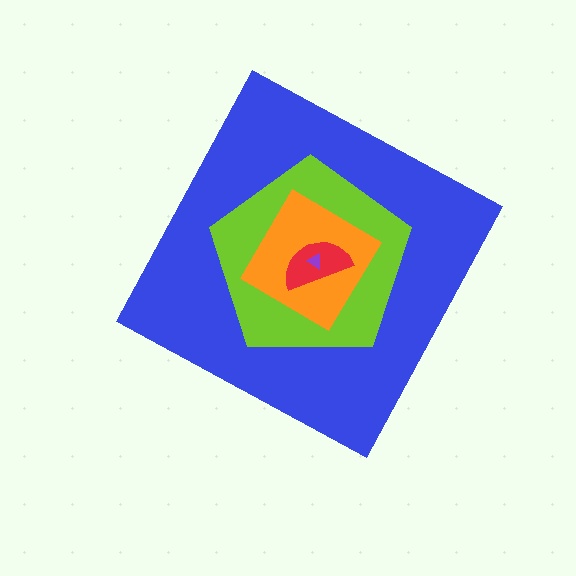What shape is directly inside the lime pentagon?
The orange diamond.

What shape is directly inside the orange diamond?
The red semicircle.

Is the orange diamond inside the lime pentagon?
Yes.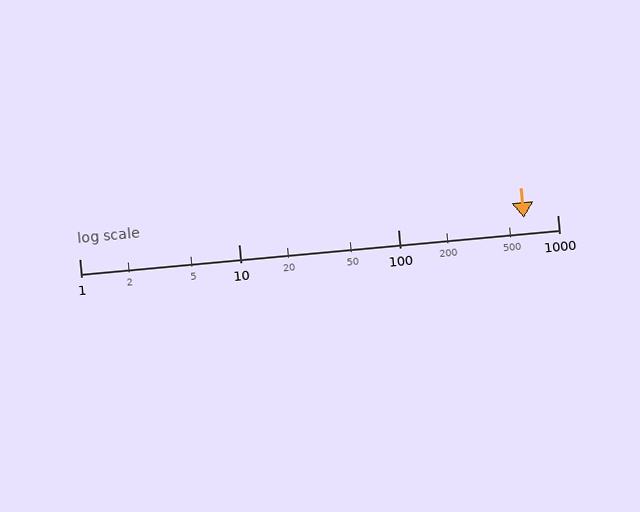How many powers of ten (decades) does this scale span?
The scale spans 3 decades, from 1 to 1000.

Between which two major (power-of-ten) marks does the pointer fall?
The pointer is between 100 and 1000.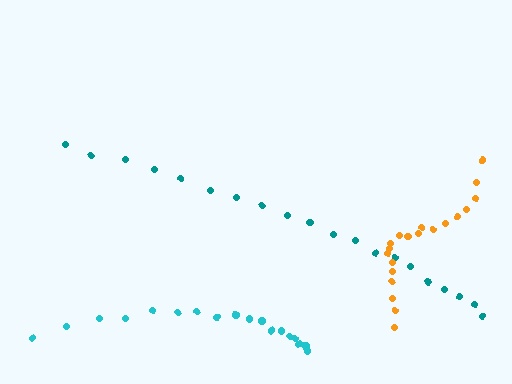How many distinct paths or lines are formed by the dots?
There are 3 distinct paths.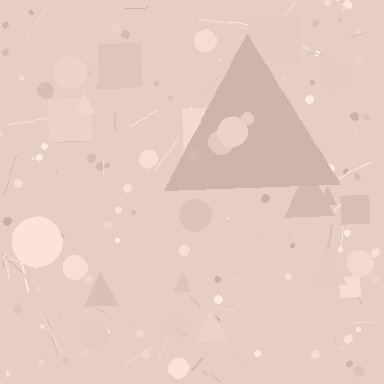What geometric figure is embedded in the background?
A triangle is embedded in the background.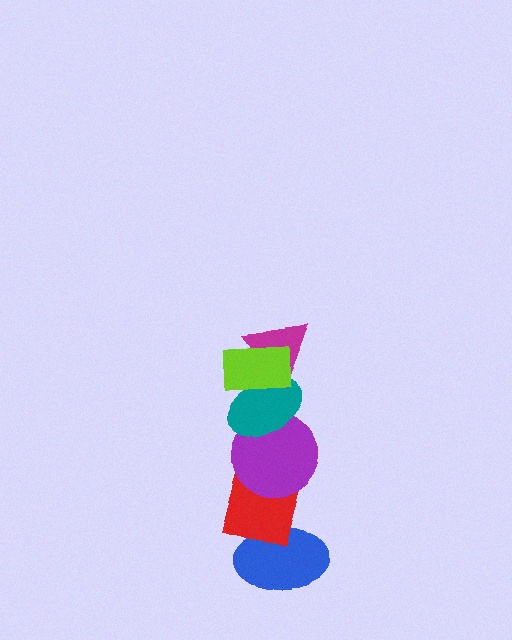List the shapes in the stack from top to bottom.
From top to bottom: the lime rectangle, the magenta triangle, the teal ellipse, the purple circle, the red diamond, the blue ellipse.